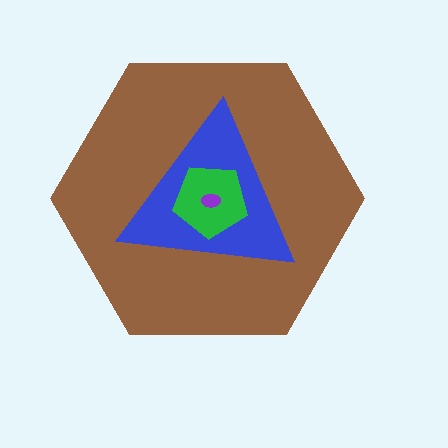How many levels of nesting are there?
4.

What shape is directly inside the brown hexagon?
The blue triangle.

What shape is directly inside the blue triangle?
The green pentagon.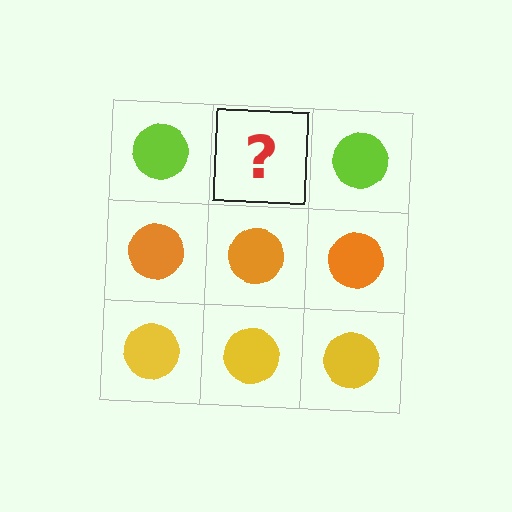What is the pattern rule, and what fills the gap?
The rule is that each row has a consistent color. The gap should be filled with a lime circle.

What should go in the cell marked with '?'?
The missing cell should contain a lime circle.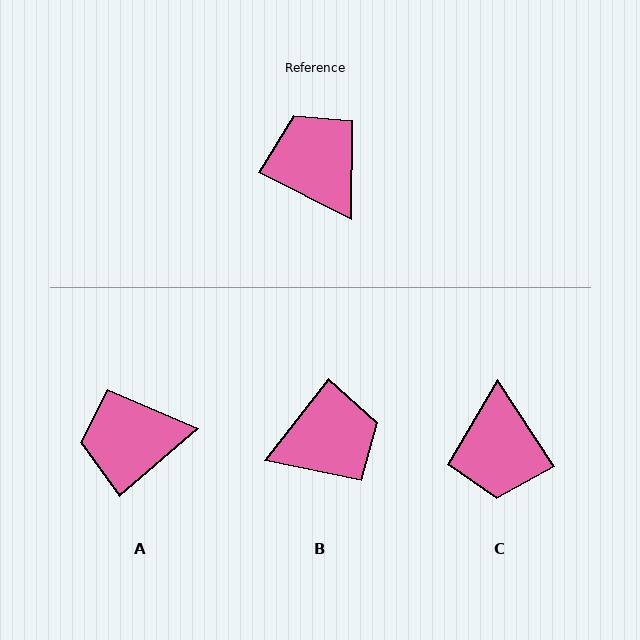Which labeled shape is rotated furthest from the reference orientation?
C, about 150 degrees away.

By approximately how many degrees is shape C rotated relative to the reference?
Approximately 150 degrees counter-clockwise.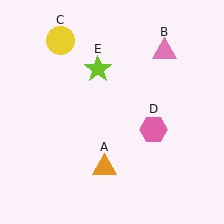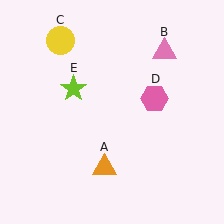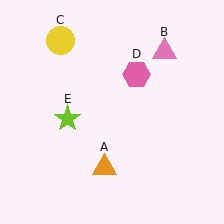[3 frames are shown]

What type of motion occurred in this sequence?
The pink hexagon (object D), lime star (object E) rotated counterclockwise around the center of the scene.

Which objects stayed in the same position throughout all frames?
Orange triangle (object A) and pink triangle (object B) and yellow circle (object C) remained stationary.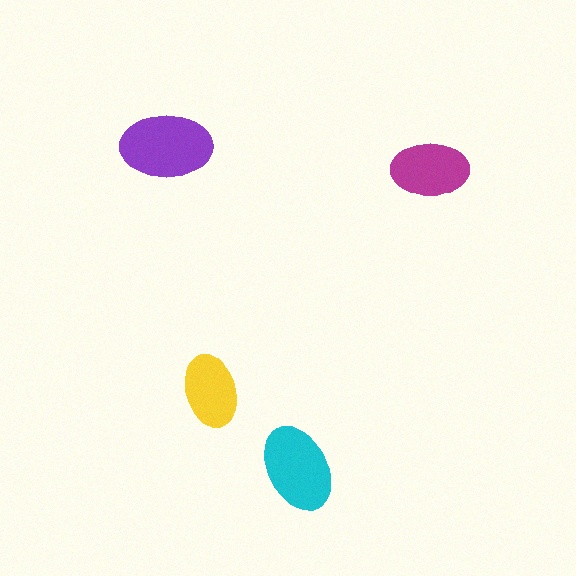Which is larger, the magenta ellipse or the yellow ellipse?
The magenta one.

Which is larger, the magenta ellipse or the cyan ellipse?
The cyan one.